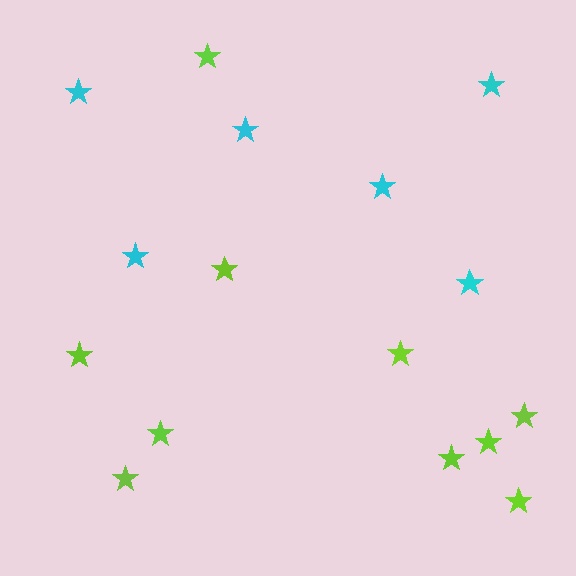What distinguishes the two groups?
There are 2 groups: one group of cyan stars (6) and one group of lime stars (10).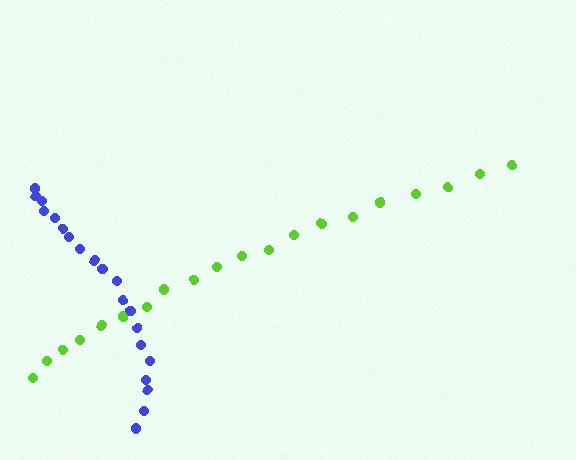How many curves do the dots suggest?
There are 2 distinct paths.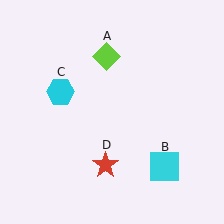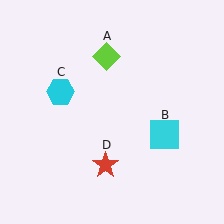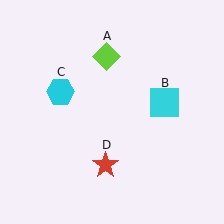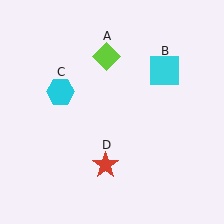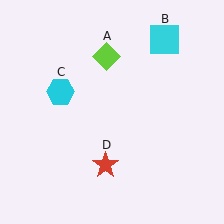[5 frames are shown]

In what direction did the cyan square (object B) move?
The cyan square (object B) moved up.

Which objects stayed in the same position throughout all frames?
Lime diamond (object A) and cyan hexagon (object C) and red star (object D) remained stationary.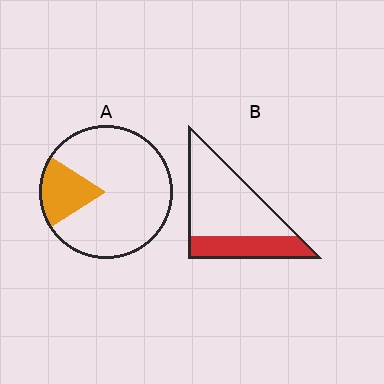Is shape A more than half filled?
No.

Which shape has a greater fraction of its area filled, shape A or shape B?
Shape B.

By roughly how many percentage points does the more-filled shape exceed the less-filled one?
By roughly 15 percentage points (B over A).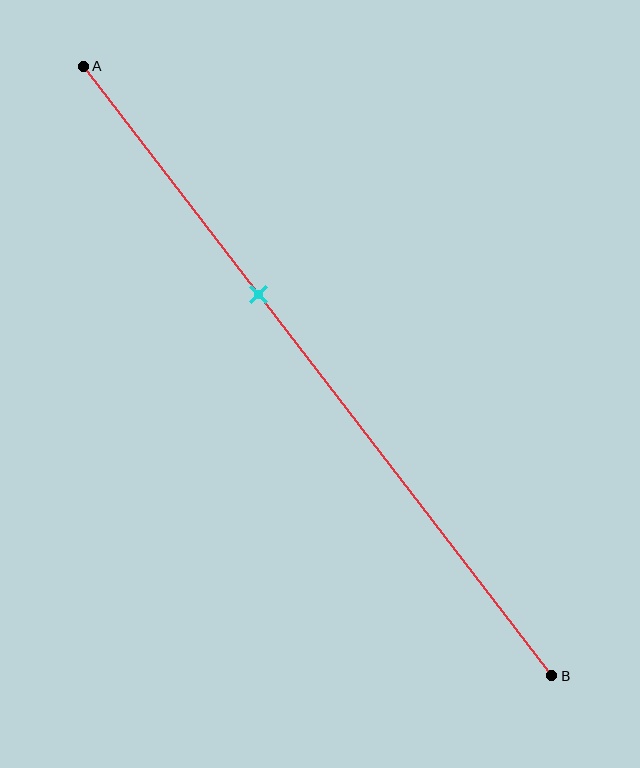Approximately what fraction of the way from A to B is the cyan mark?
The cyan mark is approximately 35% of the way from A to B.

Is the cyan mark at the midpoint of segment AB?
No, the mark is at about 35% from A, not at the 50% midpoint.